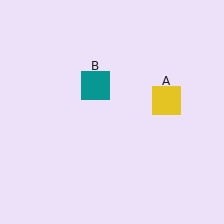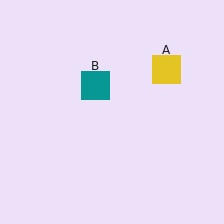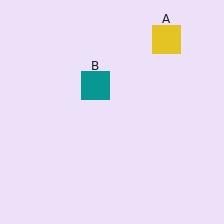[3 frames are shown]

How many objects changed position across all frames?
1 object changed position: yellow square (object A).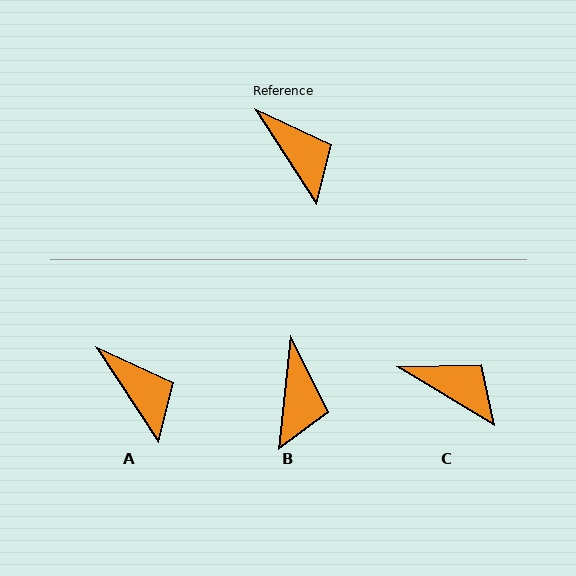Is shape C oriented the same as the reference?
No, it is off by about 26 degrees.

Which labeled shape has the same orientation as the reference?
A.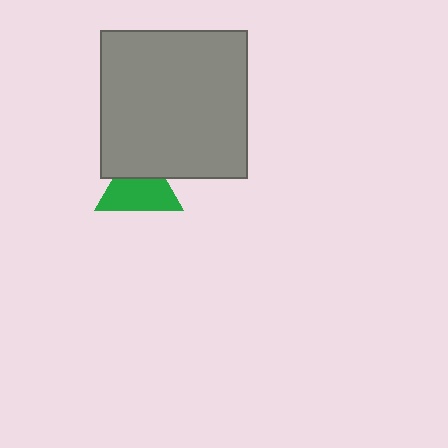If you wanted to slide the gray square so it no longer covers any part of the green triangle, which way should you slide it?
Slide it up — that is the most direct way to separate the two shapes.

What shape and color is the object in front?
The object in front is a gray square.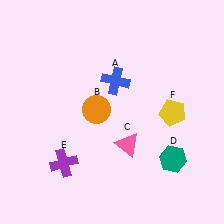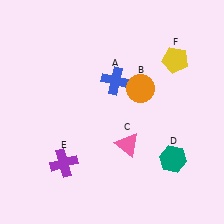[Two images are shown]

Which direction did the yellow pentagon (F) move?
The yellow pentagon (F) moved up.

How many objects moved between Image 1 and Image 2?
2 objects moved between the two images.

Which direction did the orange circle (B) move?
The orange circle (B) moved right.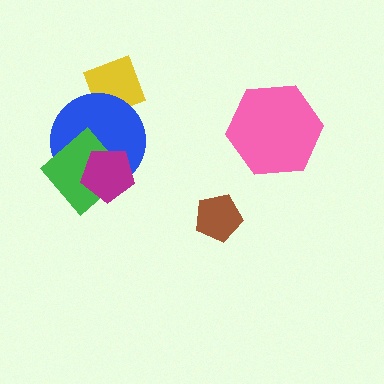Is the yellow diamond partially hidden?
Yes, it is partially covered by another shape.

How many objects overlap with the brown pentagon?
0 objects overlap with the brown pentagon.